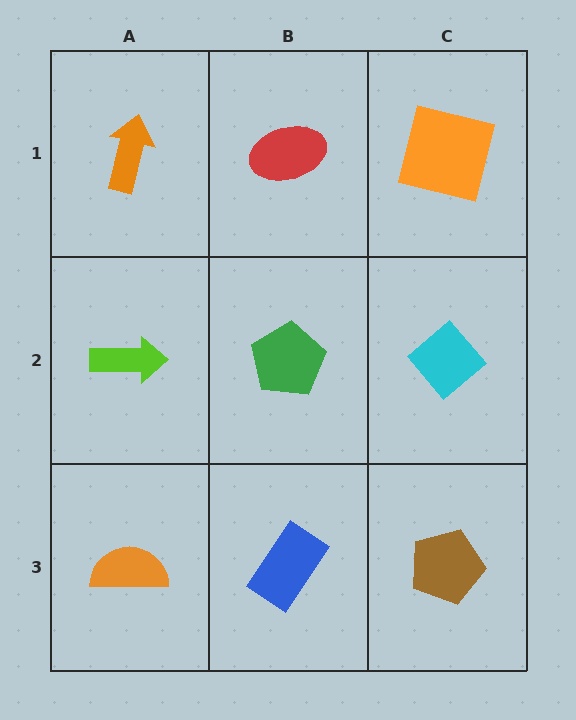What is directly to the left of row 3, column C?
A blue rectangle.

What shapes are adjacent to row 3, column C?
A cyan diamond (row 2, column C), a blue rectangle (row 3, column B).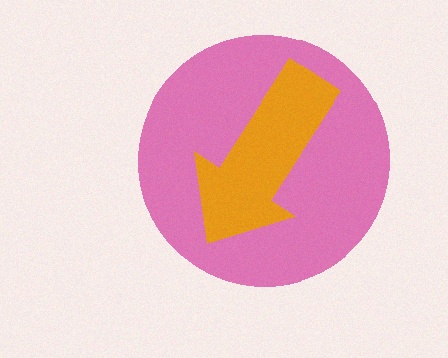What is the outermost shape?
The pink circle.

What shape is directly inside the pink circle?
The orange arrow.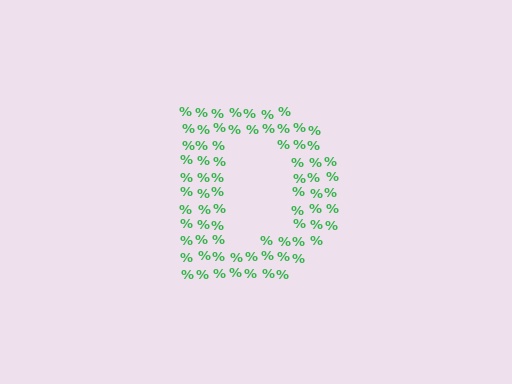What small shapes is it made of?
It is made of small percent signs.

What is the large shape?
The large shape is the letter D.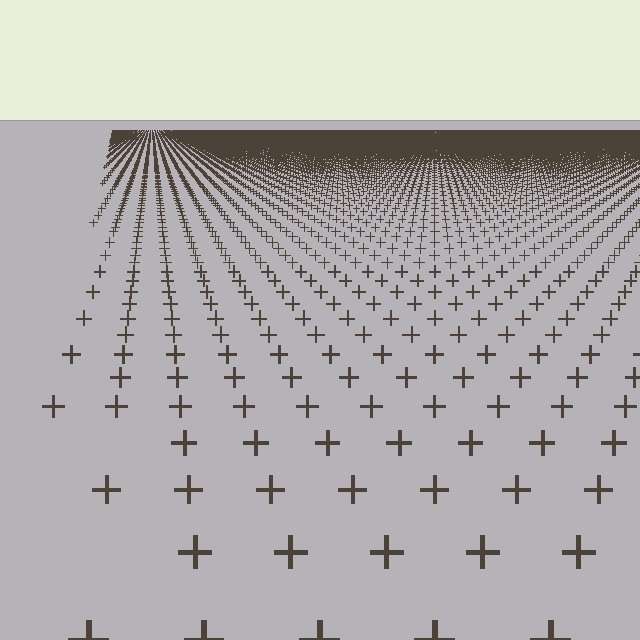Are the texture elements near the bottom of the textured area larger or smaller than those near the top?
Larger. Near the bottom, elements are closer to the viewer and appear at a bigger on-screen size.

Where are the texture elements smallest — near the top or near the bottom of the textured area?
Near the top.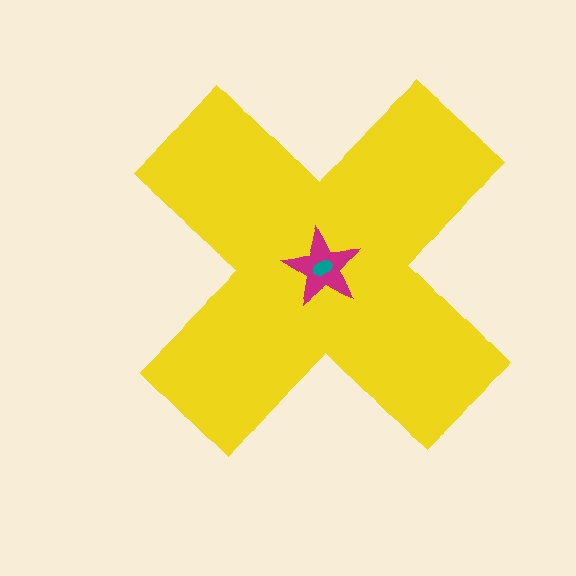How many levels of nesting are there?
3.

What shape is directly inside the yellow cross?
The magenta star.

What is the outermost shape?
The yellow cross.